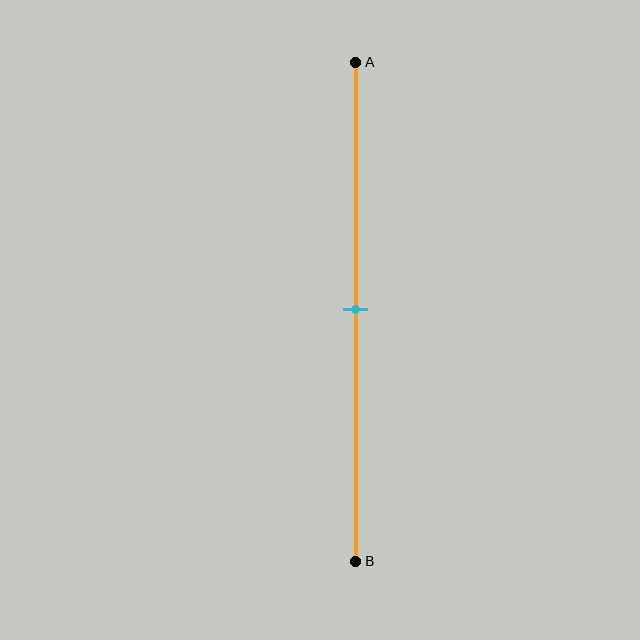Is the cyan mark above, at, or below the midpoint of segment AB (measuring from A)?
The cyan mark is approximately at the midpoint of segment AB.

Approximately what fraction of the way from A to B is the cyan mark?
The cyan mark is approximately 50% of the way from A to B.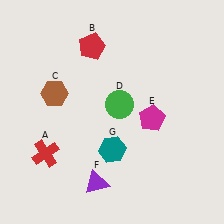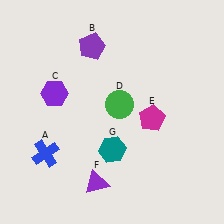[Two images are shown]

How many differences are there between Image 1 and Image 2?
There are 3 differences between the two images.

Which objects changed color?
A changed from red to blue. B changed from red to purple. C changed from brown to purple.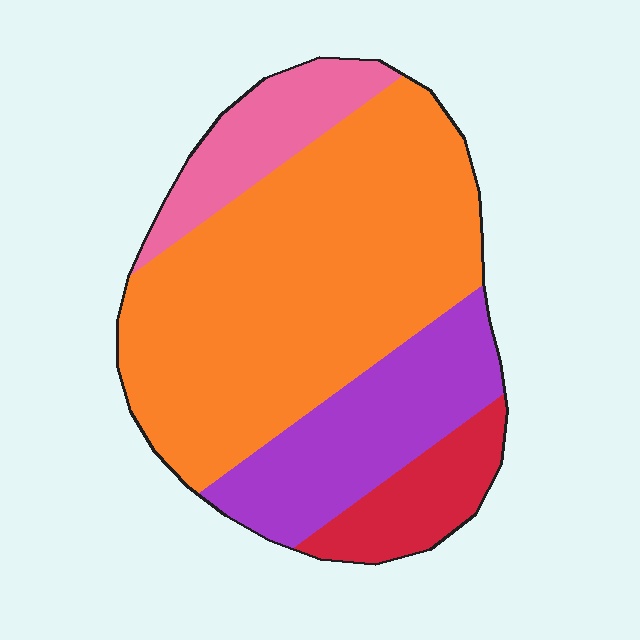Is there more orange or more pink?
Orange.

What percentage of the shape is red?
Red covers about 10% of the shape.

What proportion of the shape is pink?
Pink covers around 10% of the shape.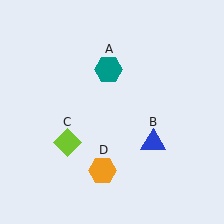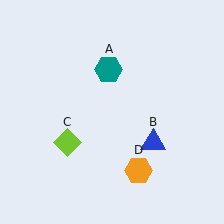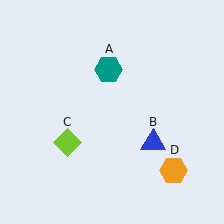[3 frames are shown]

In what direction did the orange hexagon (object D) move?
The orange hexagon (object D) moved right.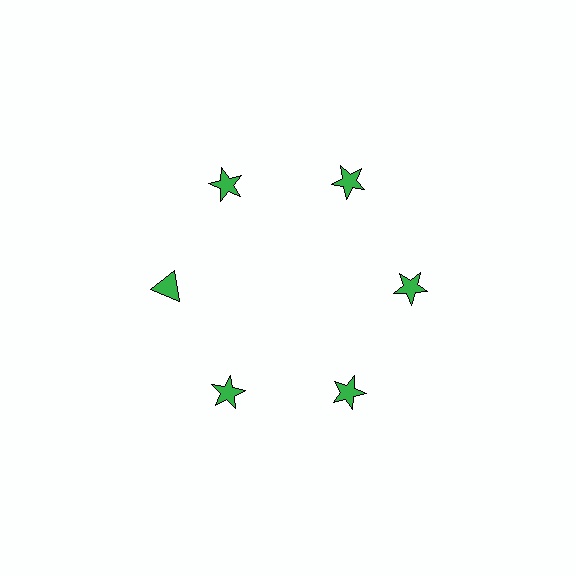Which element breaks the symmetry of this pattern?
The green triangle at roughly the 9 o'clock position breaks the symmetry. All other shapes are green stars.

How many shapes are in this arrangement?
There are 6 shapes arranged in a ring pattern.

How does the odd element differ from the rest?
It has a different shape: triangle instead of star.